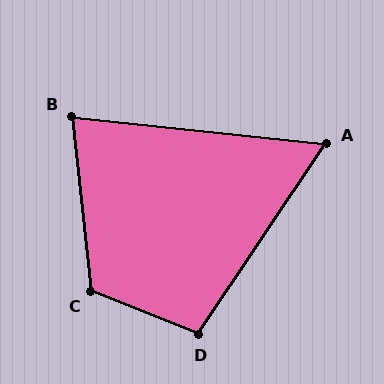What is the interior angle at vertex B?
Approximately 78 degrees (acute).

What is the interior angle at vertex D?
Approximately 102 degrees (obtuse).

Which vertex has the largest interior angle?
C, at approximately 118 degrees.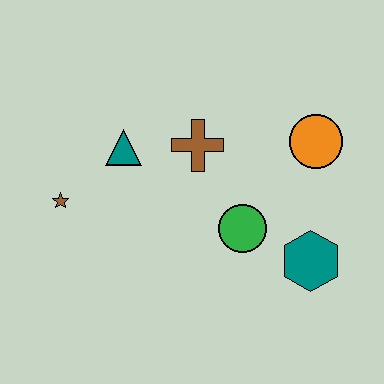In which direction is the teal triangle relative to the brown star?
The teal triangle is to the right of the brown star.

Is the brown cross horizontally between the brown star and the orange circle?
Yes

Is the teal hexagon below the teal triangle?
Yes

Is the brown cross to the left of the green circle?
Yes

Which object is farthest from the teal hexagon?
The brown star is farthest from the teal hexagon.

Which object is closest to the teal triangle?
The brown cross is closest to the teal triangle.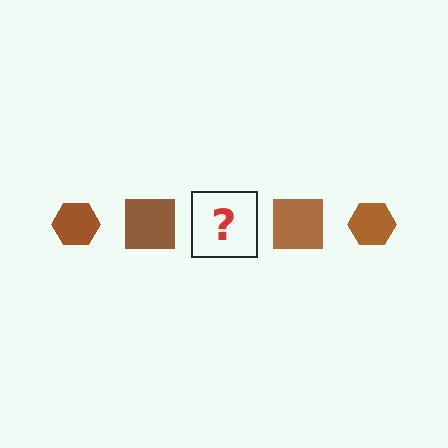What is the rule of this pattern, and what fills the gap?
The rule is that the pattern cycles through hexagon, square shapes in brown. The gap should be filled with a brown hexagon.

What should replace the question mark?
The question mark should be replaced with a brown hexagon.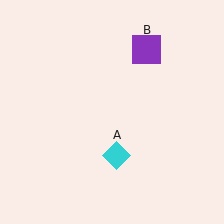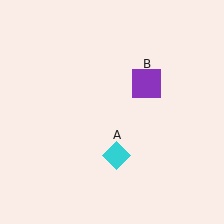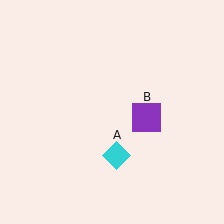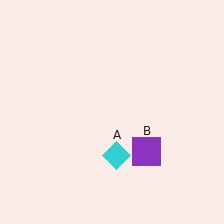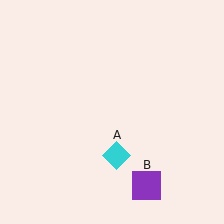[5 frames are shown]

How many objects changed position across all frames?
1 object changed position: purple square (object B).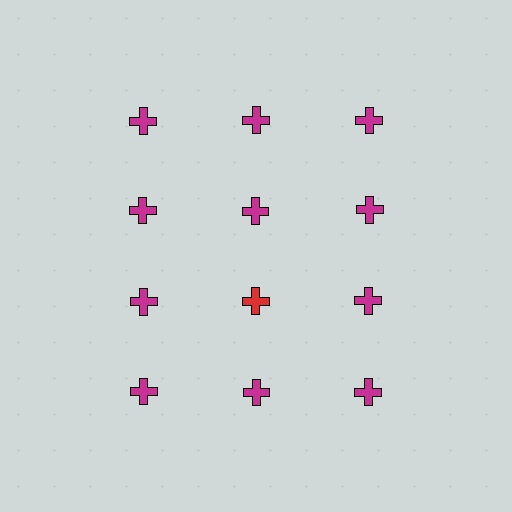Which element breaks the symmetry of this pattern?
The red cross in the third row, second from left column breaks the symmetry. All other shapes are magenta crosses.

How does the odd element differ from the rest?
It has a different color: red instead of magenta.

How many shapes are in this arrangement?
There are 12 shapes arranged in a grid pattern.